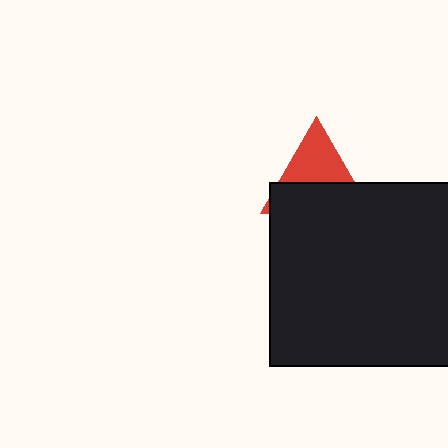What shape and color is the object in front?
The object in front is a black rectangle.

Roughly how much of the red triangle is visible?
About half of it is visible (roughly 47%).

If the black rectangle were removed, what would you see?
You would see the complete red triangle.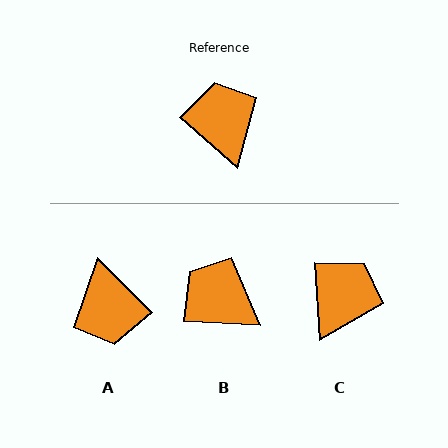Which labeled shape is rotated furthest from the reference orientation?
A, about 177 degrees away.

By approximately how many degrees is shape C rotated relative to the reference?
Approximately 45 degrees clockwise.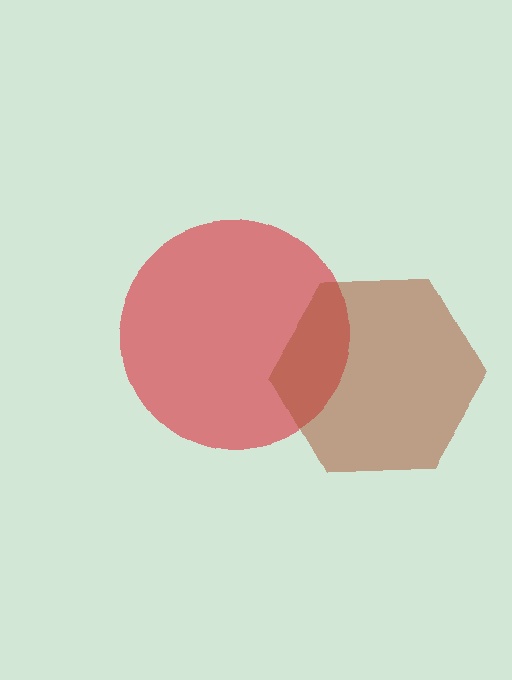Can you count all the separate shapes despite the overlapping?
Yes, there are 2 separate shapes.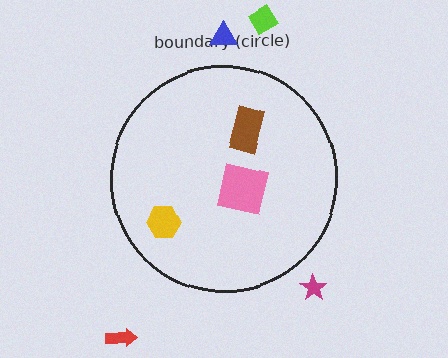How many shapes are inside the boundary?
3 inside, 4 outside.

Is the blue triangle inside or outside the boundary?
Outside.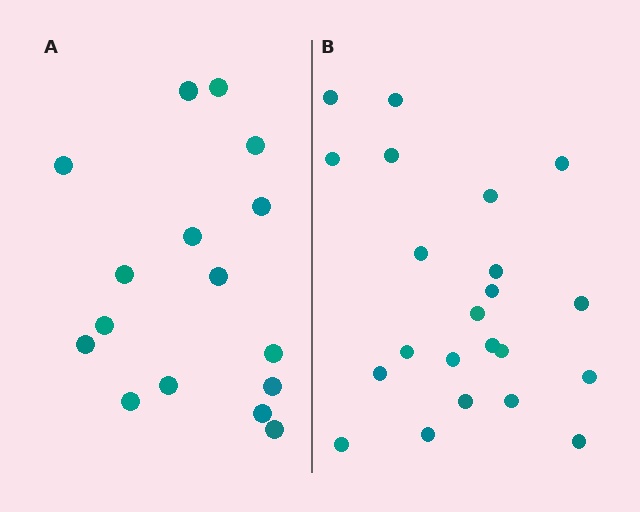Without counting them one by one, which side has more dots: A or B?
Region B (the right region) has more dots.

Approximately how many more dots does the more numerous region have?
Region B has about 6 more dots than region A.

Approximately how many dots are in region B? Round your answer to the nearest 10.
About 20 dots. (The exact count is 22, which rounds to 20.)